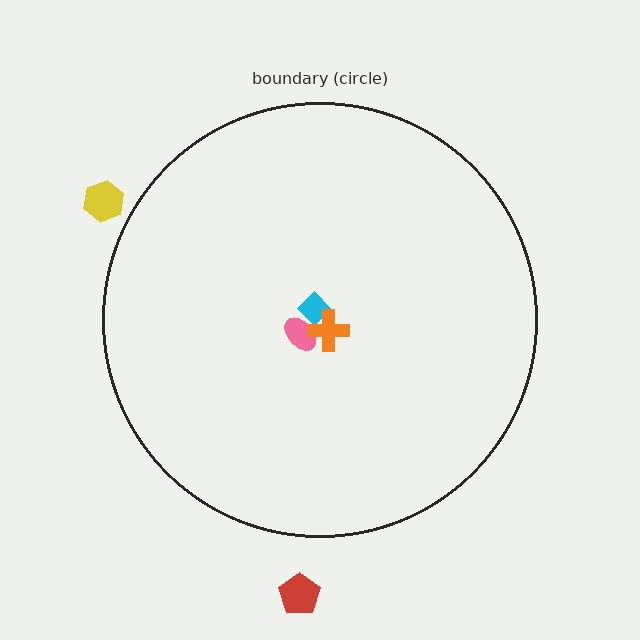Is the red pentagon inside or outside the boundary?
Outside.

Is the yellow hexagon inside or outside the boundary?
Outside.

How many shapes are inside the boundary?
3 inside, 2 outside.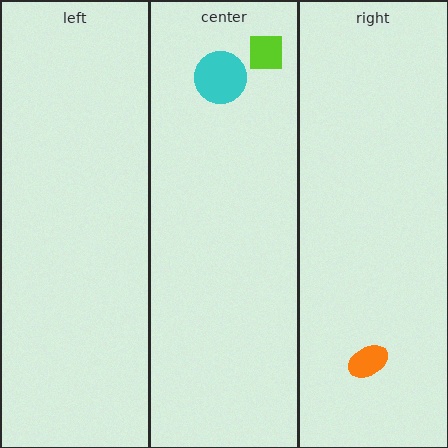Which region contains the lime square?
The center region.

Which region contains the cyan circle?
The center region.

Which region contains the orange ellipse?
The right region.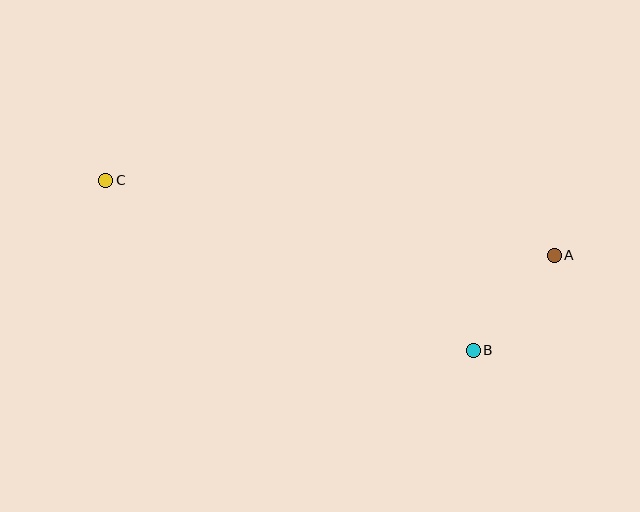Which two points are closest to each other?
Points A and B are closest to each other.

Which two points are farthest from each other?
Points A and C are farthest from each other.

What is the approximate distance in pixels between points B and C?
The distance between B and C is approximately 405 pixels.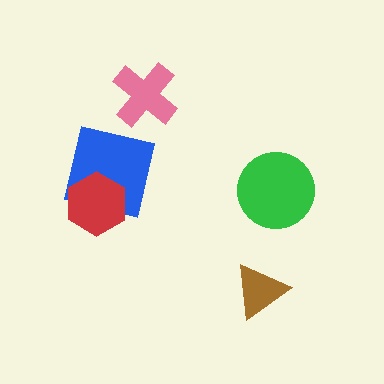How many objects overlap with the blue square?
1 object overlaps with the blue square.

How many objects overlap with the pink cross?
0 objects overlap with the pink cross.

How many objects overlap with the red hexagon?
1 object overlaps with the red hexagon.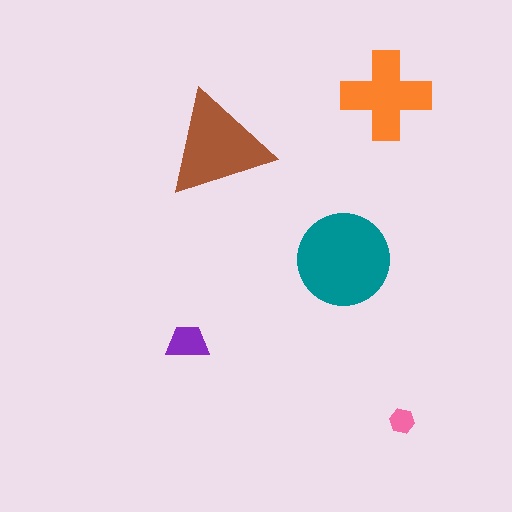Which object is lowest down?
The pink hexagon is bottommost.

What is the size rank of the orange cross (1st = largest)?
3rd.